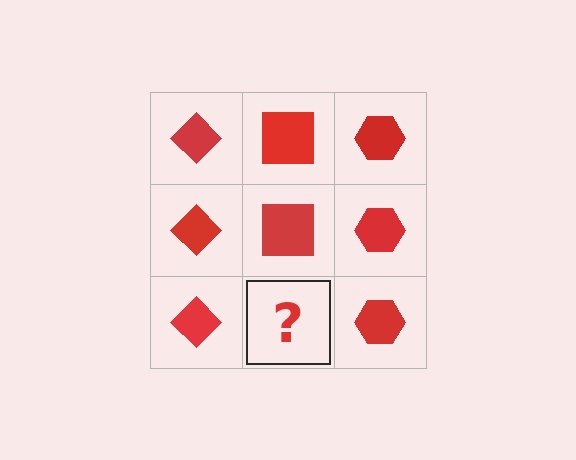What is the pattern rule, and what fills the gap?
The rule is that each column has a consistent shape. The gap should be filled with a red square.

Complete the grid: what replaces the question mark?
The question mark should be replaced with a red square.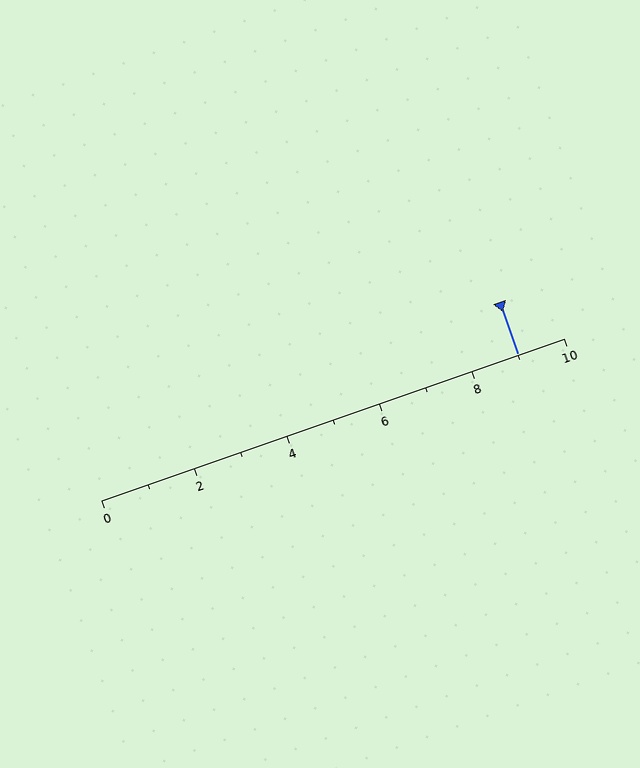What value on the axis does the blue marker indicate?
The marker indicates approximately 9.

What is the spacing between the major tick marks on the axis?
The major ticks are spaced 2 apart.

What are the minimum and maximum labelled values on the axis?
The axis runs from 0 to 10.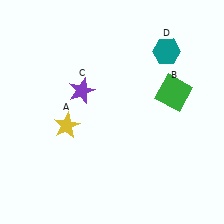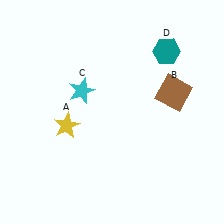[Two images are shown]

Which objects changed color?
B changed from green to brown. C changed from purple to cyan.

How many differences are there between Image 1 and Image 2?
There are 2 differences between the two images.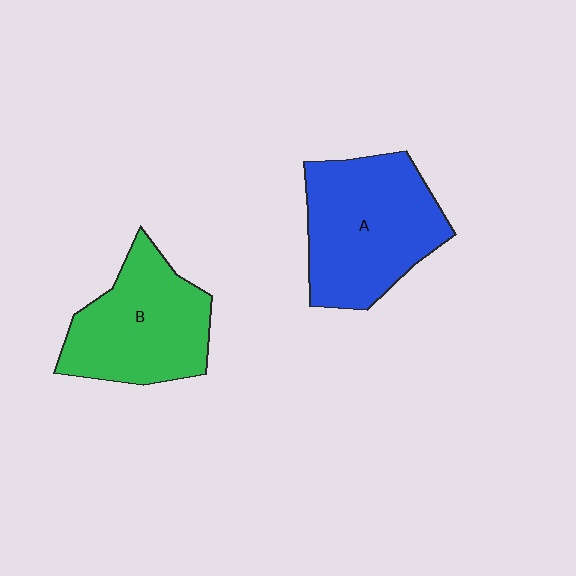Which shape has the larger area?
Shape A (blue).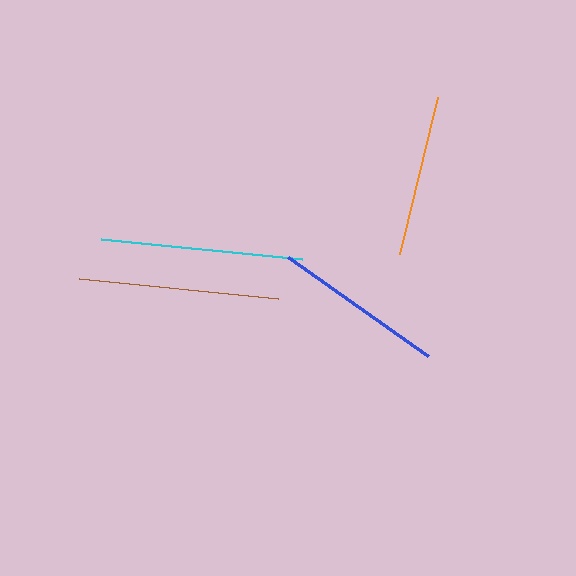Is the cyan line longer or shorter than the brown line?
The cyan line is longer than the brown line.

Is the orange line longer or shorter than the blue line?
The blue line is longer than the orange line.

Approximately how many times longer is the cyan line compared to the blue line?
The cyan line is approximately 1.2 times the length of the blue line.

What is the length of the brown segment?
The brown segment is approximately 199 pixels long.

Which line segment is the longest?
The cyan line is the longest at approximately 202 pixels.